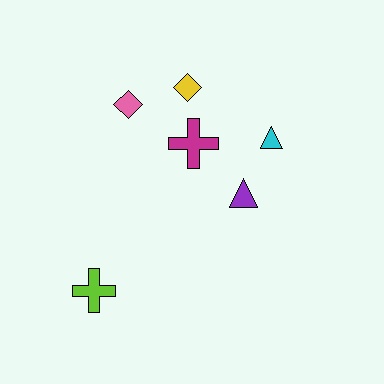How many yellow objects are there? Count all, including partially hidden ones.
There is 1 yellow object.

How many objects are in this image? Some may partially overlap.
There are 6 objects.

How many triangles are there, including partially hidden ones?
There are 2 triangles.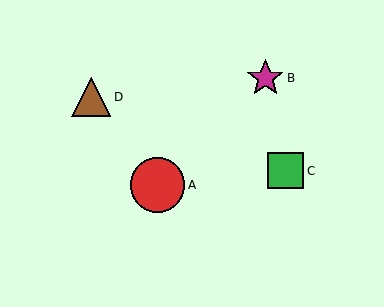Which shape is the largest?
The red circle (labeled A) is the largest.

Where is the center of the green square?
The center of the green square is at (285, 171).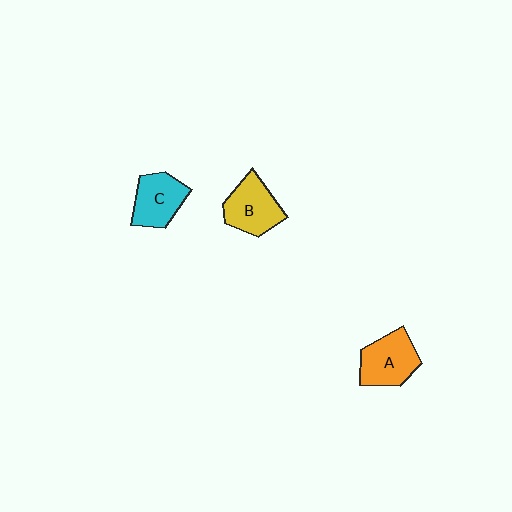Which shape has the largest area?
Shape A (orange).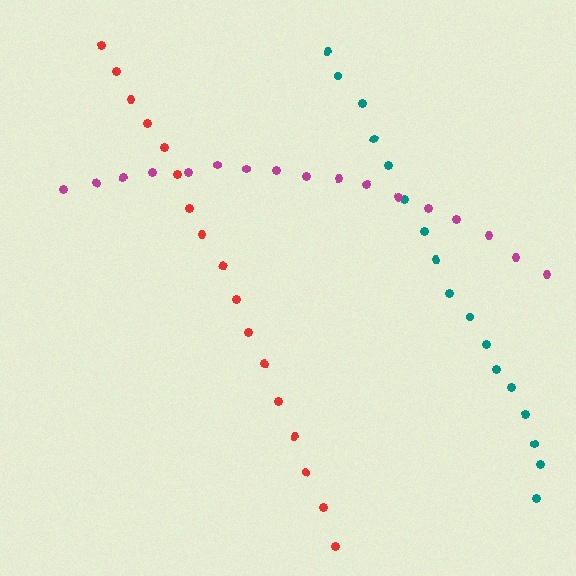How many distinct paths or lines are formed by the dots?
There are 3 distinct paths.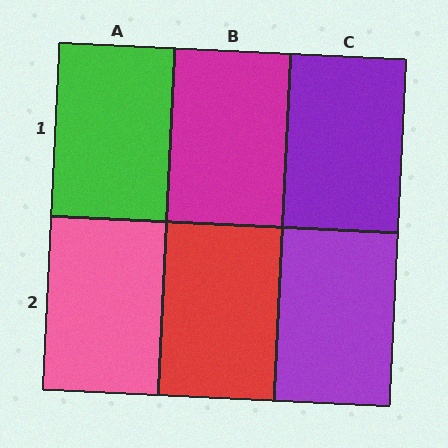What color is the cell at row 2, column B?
Red.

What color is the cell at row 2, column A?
Pink.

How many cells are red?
1 cell is red.